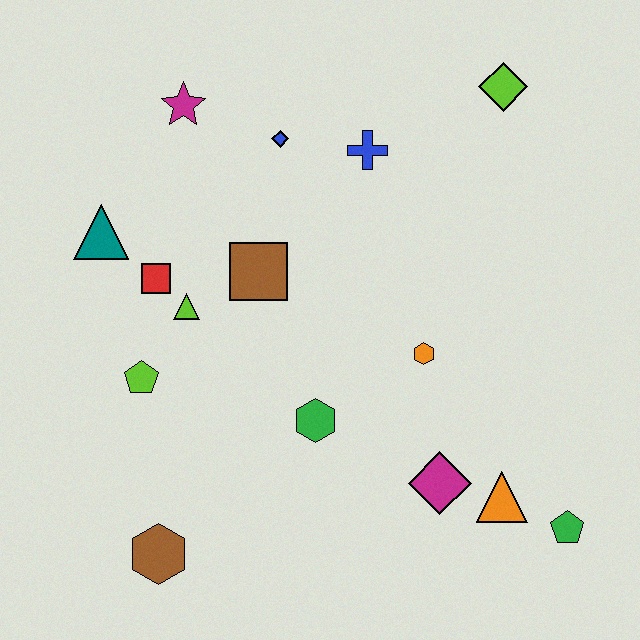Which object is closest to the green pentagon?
The orange triangle is closest to the green pentagon.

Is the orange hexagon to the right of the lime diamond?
No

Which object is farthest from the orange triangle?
The magenta star is farthest from the orange triangle.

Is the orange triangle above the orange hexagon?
No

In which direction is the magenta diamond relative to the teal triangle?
The magenta diamond is to the right of the teal triangle.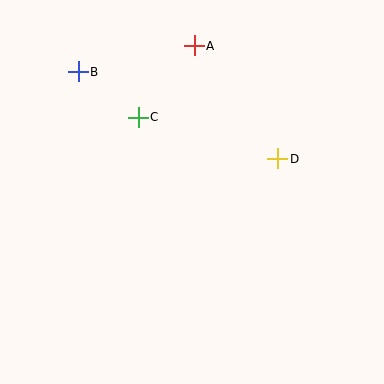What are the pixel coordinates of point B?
Point B is at (78, 72).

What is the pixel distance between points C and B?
The distance between C and B is 75 pixels.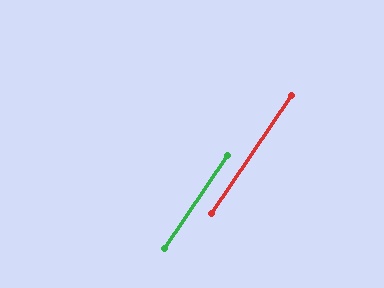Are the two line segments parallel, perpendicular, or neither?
Parallel — their directions differ by only 0.3°.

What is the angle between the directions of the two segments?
Approximately 0 degrees.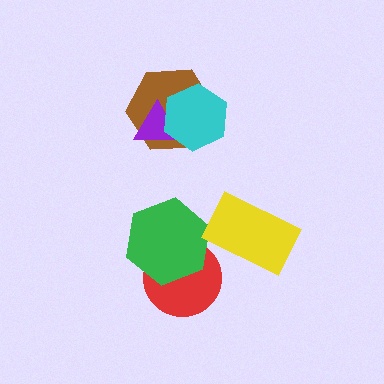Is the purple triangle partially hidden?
Yes, it is partially covered by another shape.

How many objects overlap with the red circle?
1 object overlaps with the red circle.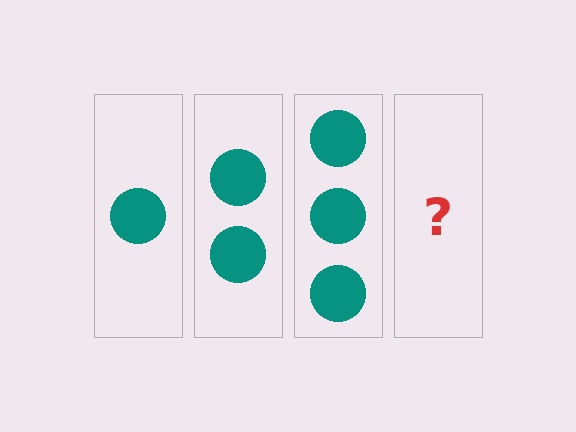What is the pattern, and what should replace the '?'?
The pattern is that each step adds one more circle. The '?' should be 4 circles.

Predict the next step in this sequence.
The next step is 4 circles.